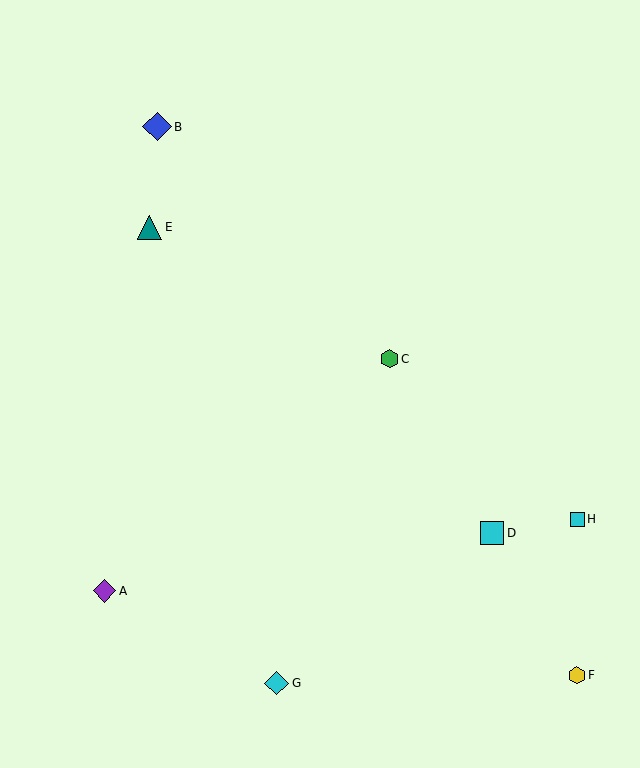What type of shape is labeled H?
Shape H is a cyan square.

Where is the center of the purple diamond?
The center of the purple diamond is at (104, 591).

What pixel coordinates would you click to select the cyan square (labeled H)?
Click at (577, 519) to select the cyan square H.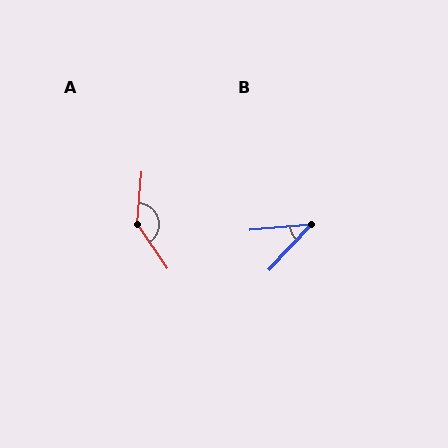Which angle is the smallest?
B, at approximately 42 degrees.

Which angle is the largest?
A, at approximately 141 degrees.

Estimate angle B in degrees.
Approximately 42 degrees.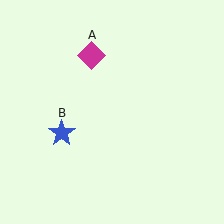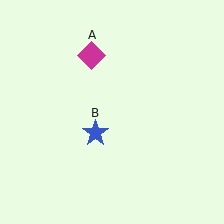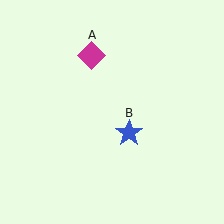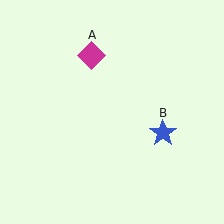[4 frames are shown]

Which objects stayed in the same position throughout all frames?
Magenta diamond (object A) remained stationary.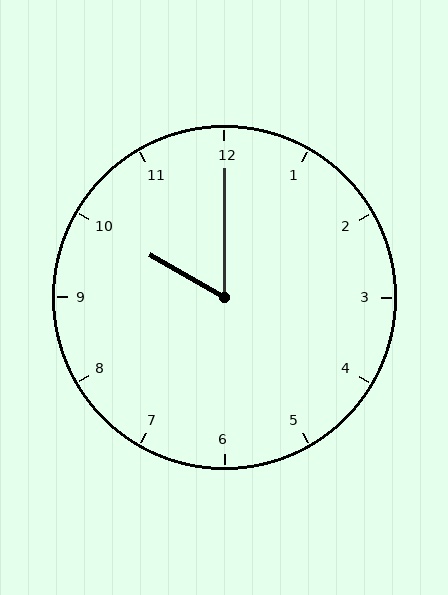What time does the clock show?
10:00.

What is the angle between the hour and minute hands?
Approximately 60 degrees.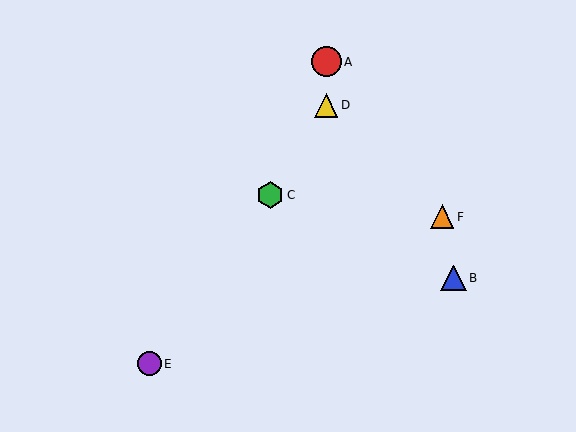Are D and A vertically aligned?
Yes, both are at x≈326.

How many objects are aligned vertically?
2 objects (A, D) are aligned vertically.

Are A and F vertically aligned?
No, A is at x≈326 and F is at x≈442.